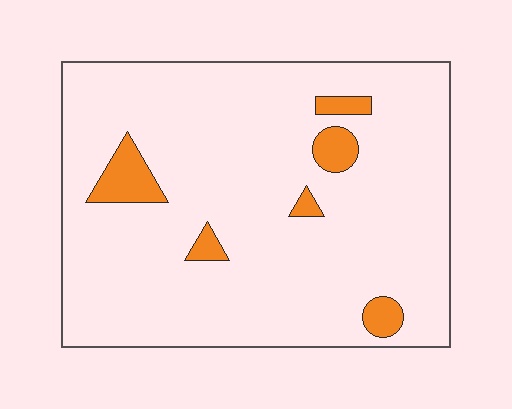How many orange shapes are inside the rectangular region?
6.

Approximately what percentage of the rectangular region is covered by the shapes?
Approximately 10%.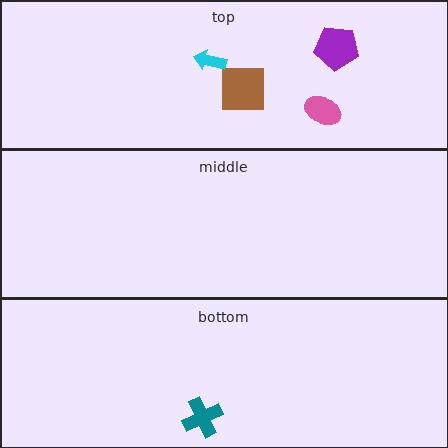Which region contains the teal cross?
The bottom region.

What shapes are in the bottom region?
The teal cross.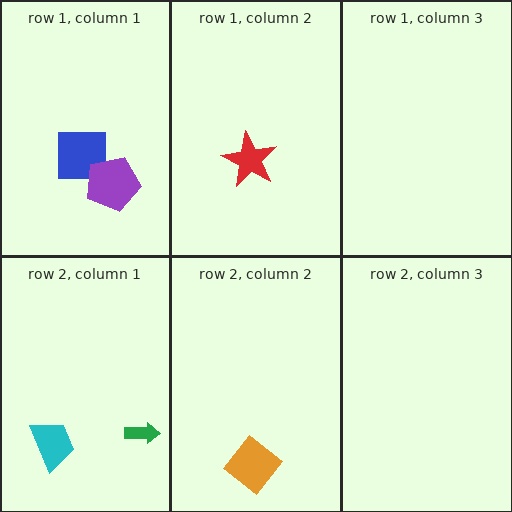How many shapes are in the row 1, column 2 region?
1.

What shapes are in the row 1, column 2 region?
The red star.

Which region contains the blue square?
The row 1, column 1 region.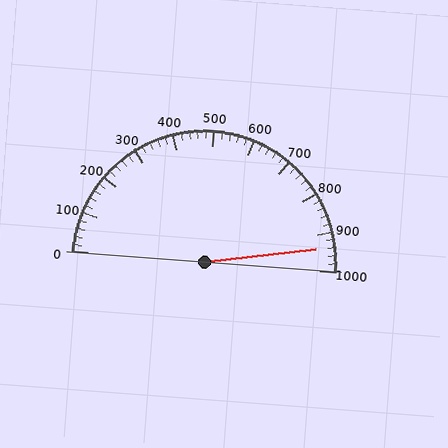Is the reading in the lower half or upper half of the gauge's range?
The reading is in the upper half of the range (0 to 1000).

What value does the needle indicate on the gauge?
The needle indicates approximately 940.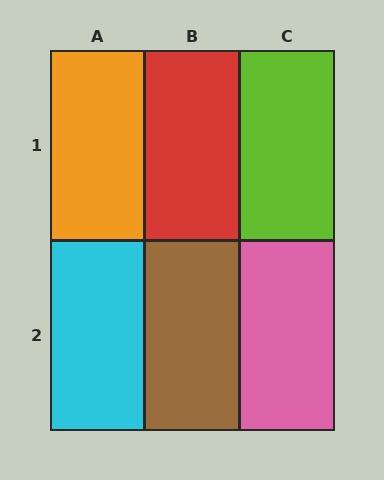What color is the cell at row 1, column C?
Lime.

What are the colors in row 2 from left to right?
Cyan, brown, pink.